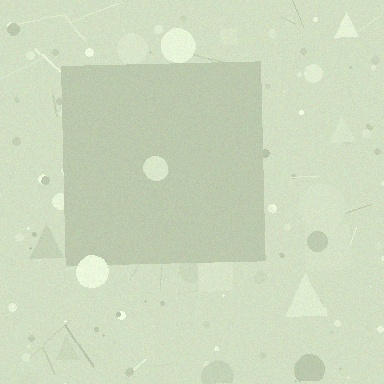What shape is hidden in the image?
A square is hidden in the image.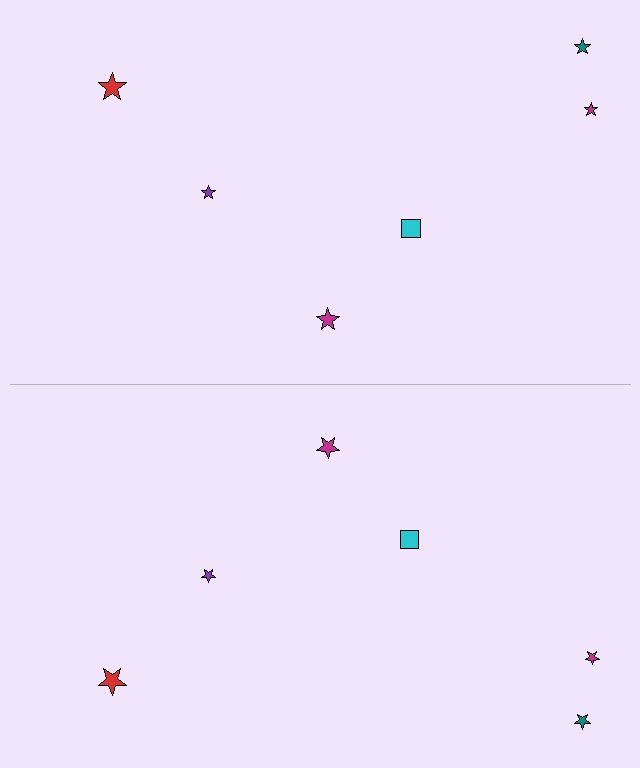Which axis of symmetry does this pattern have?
The pattern has a horizontal axis of symmetry running through the center of the image.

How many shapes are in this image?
There are 12 shapes in this image.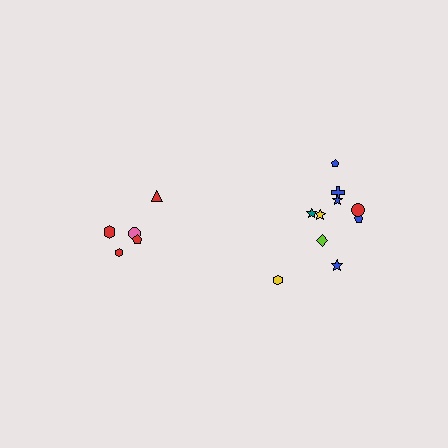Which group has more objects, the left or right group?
The right group.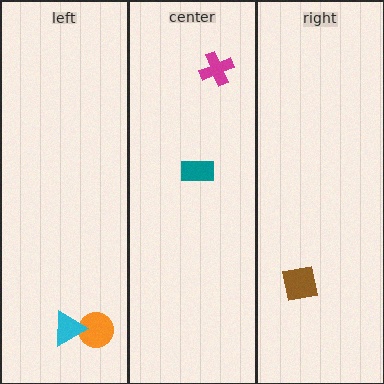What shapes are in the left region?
The orange circle, the cyan triangle.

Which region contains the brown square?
The right region.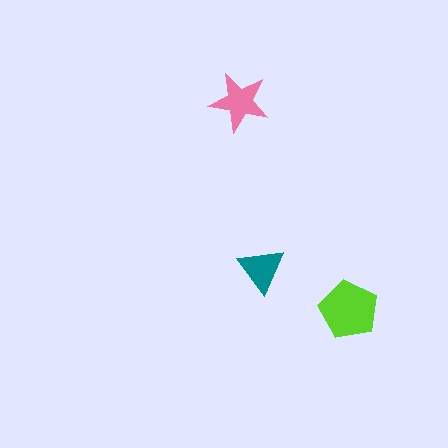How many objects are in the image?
There are 3 objects in the image.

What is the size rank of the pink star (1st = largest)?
2nd.